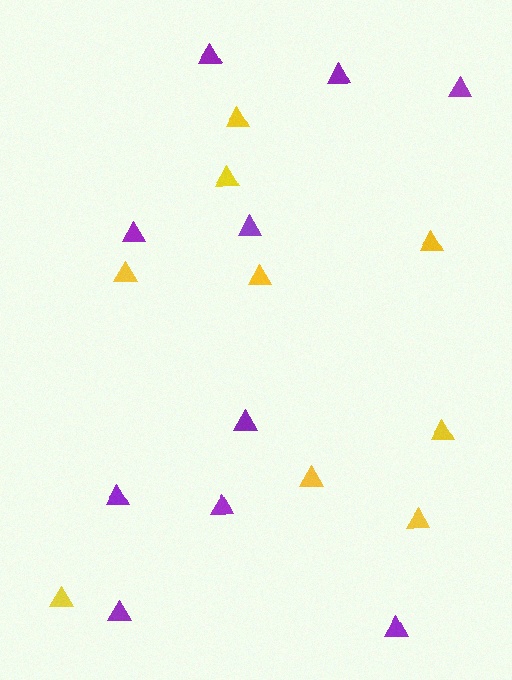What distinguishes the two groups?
There are 2 groups: one group of purple triangles (10) and one group of yellow triangles (9).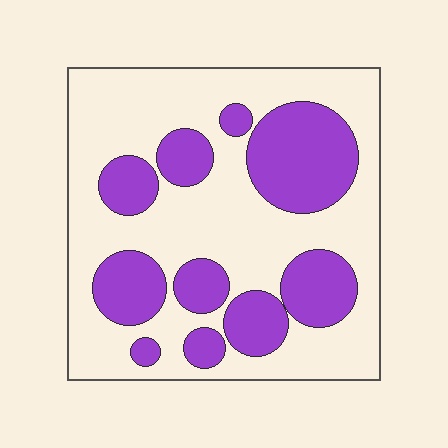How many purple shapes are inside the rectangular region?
10.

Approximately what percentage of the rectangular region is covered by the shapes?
Approximately 35%.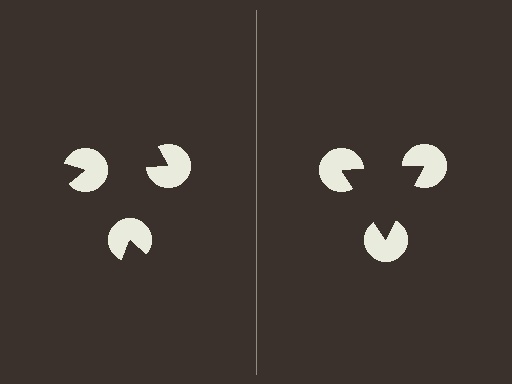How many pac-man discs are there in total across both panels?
6 — 3 on each side.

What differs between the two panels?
The pac-man discs are positioned identically on both sides; only the wedge orientations differ. On the right they align to a triangle; on the left they are misaligned.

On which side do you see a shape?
An illusory triangle appears on the right side. On the left side the wedge cuts are rotated, so no coherent shape forms.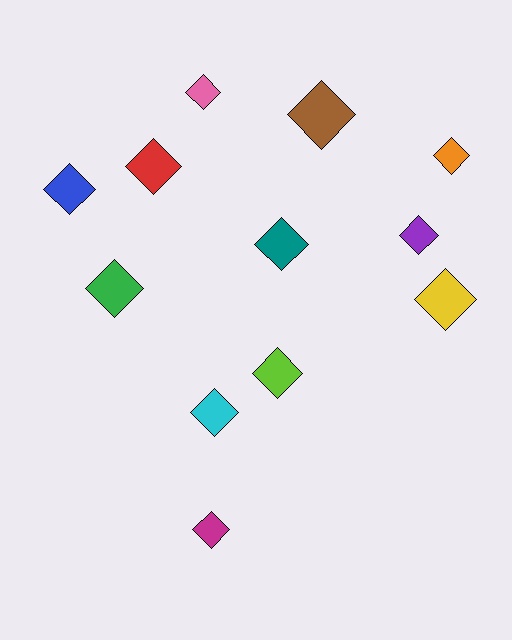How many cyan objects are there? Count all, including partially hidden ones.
There is 1 cyan object.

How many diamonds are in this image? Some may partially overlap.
There are 12 diamonds.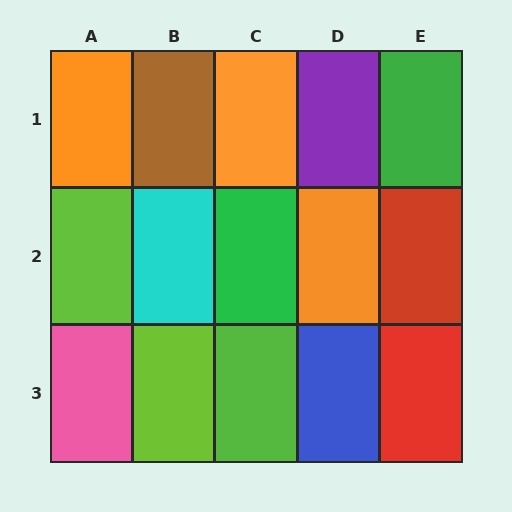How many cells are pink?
1 cell is pink.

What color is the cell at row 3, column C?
Lime.